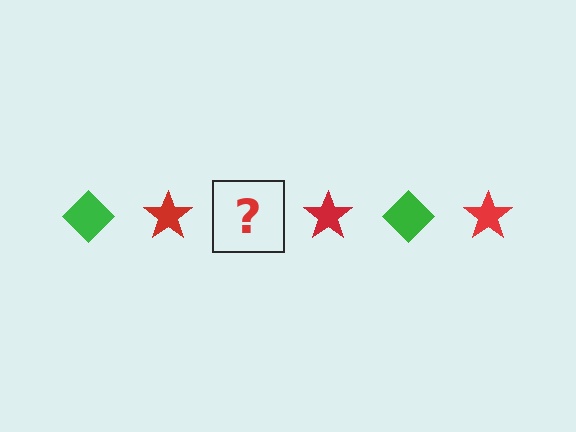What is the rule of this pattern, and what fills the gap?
The rule is that the pattern alternates between green diamond and red star. The gap should be filled with a green diamond.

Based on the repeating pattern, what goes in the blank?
The blank should be a green diamond.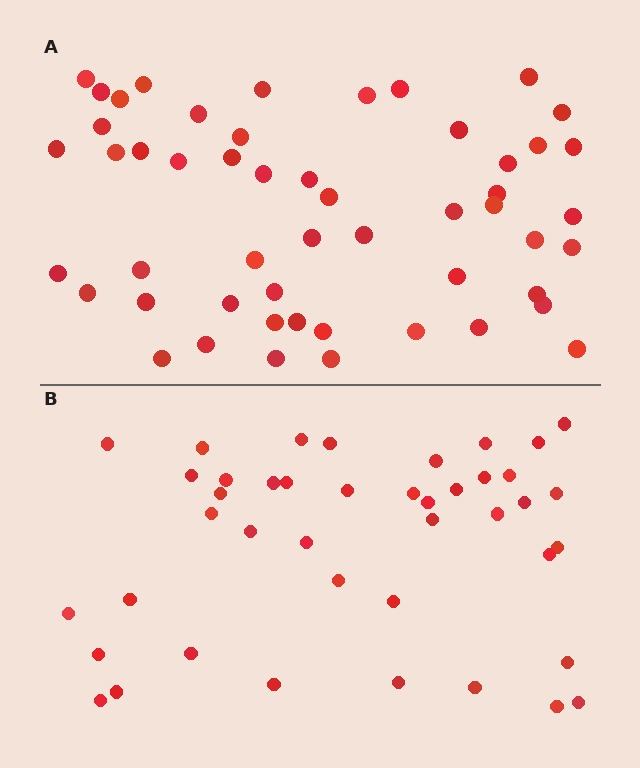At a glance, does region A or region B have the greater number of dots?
Region A (the top region) has more dots.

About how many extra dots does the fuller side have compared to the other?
Region A has roughly 10 or so more dots than region B.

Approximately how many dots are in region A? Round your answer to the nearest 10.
About 50 dots. (The exact count is 52, which rounds to 50.)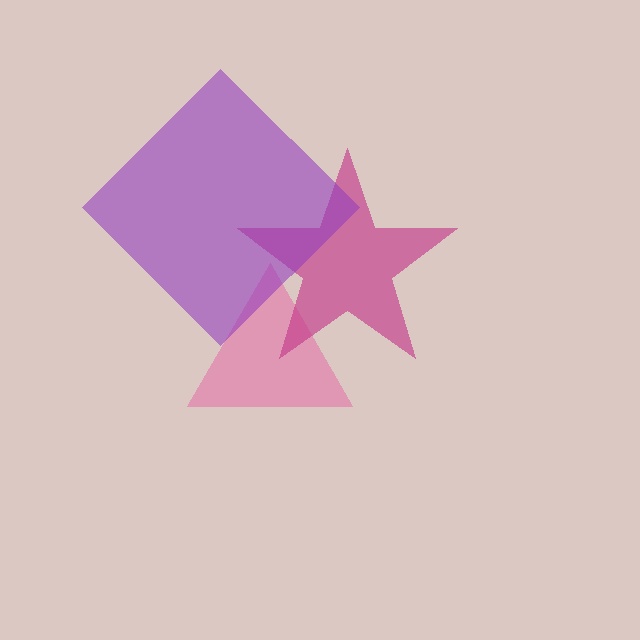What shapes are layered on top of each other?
The layered shapes are: a pink triangle, a magenta star, a purple diamond.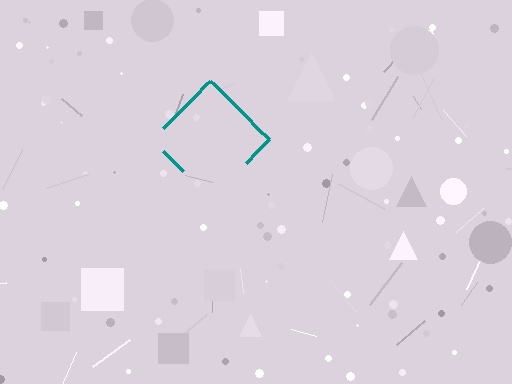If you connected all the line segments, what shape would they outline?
They would outline a diamond.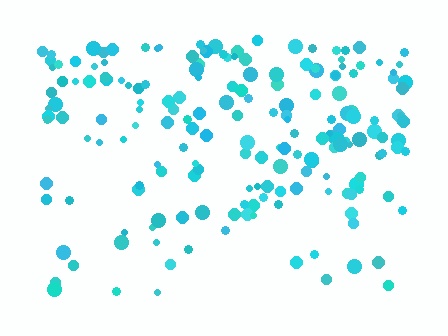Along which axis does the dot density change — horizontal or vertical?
Vertical.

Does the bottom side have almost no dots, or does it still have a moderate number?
Still a moderate number, just noticeably fewer than the top.